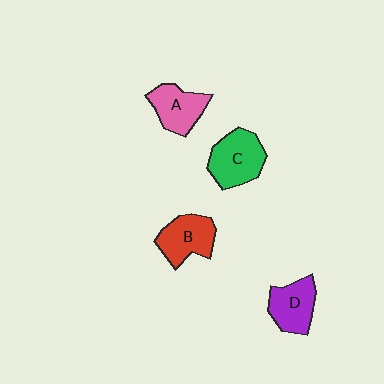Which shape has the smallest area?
Shape A (pink).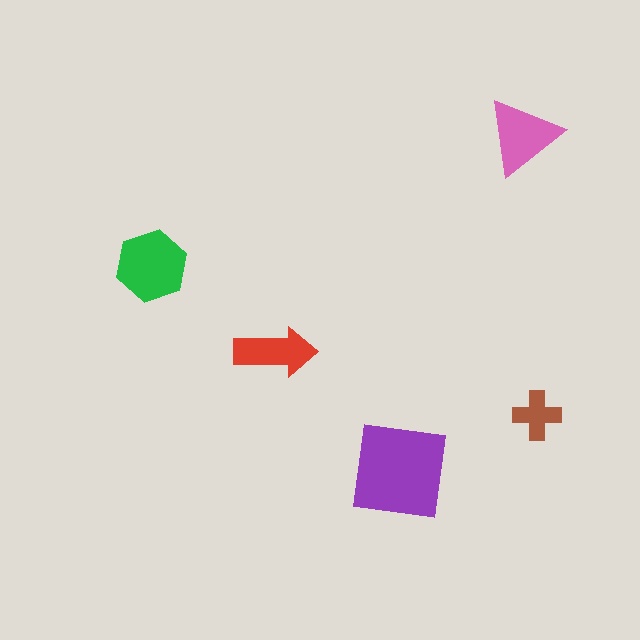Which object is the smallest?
The brown cross.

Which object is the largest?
The purple square.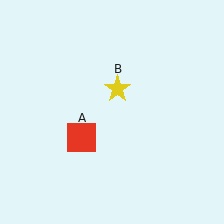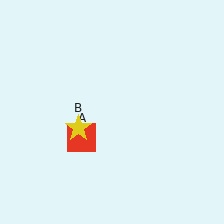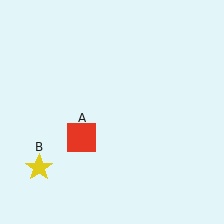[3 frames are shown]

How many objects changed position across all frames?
1 object changed position: yellow star (object B).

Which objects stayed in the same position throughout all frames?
Red square (object A) remained stationary.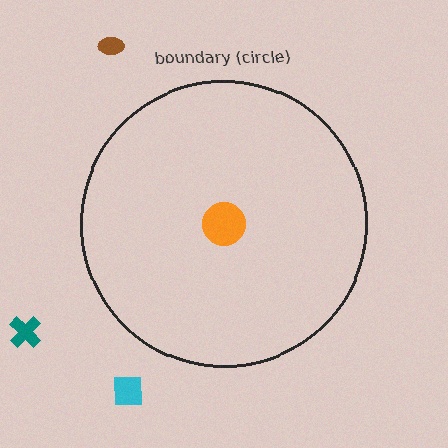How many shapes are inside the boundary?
1 inside, 3 outside.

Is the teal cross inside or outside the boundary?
Outside.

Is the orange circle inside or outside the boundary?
Inside.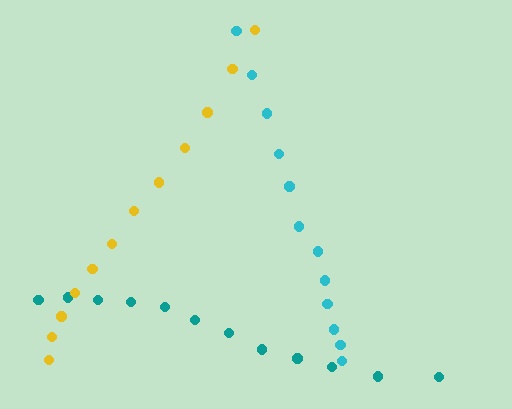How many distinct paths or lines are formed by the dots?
There are 3 distinct paths.